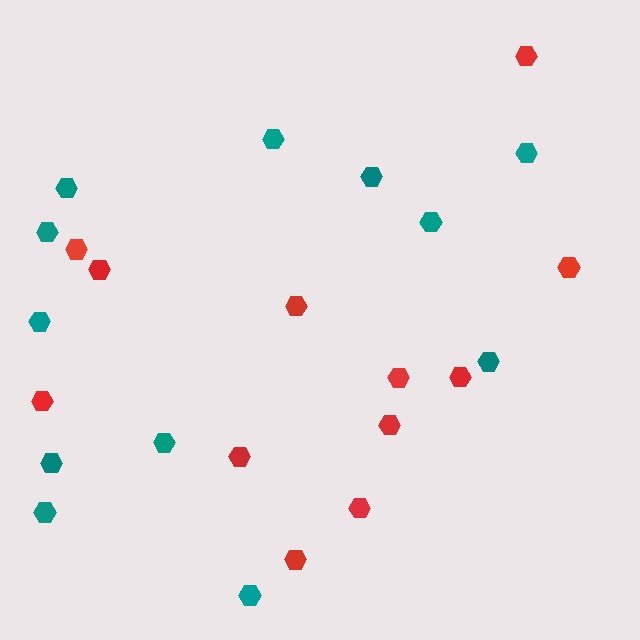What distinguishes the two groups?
There are 2 groups: one group of teal hexagons (12) and one group of red hexagons (12).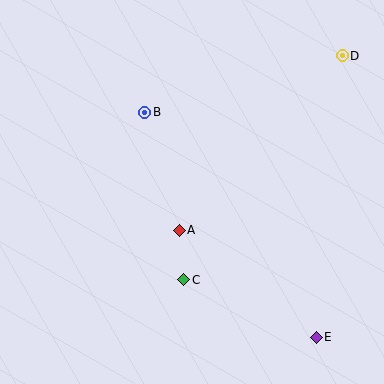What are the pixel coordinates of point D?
Point D is at (342, 56).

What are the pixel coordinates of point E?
Point E is at (316, 337).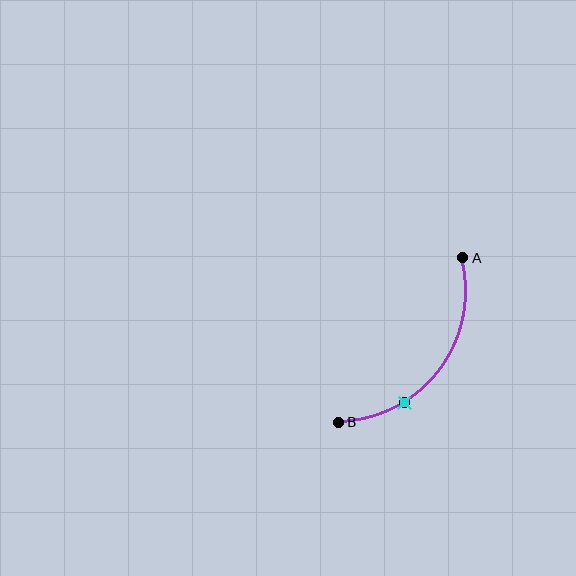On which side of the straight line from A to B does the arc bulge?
The arc bulges below and to the right of the straight line connecting A and B.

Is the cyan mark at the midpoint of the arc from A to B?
No. The cyan mark lies on the arc but is closer to endpoint B. The arc midpoint would be at the point on the curve equidistant along the arc from both A and B.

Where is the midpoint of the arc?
The arc midpoint is the point on the curve farthest from the straight line joining A and B. It sits below and to the right of that line.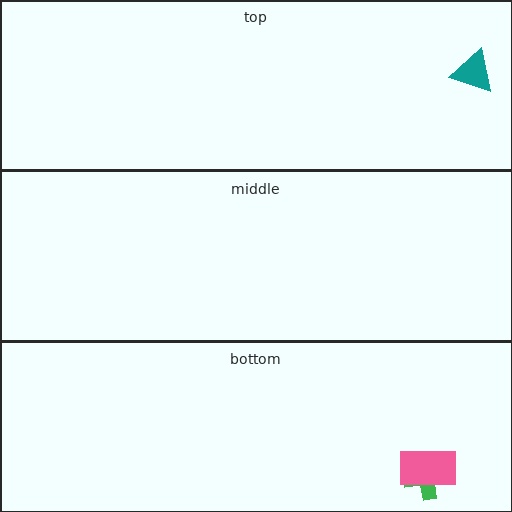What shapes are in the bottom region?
The green cross, the pink rectangle.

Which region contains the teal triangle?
The top region.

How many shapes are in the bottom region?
2.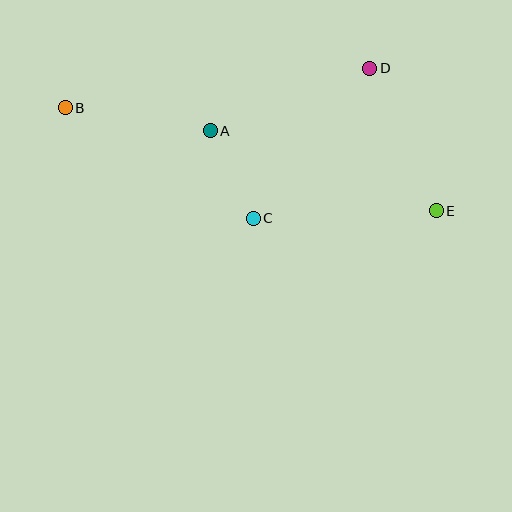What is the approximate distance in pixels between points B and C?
The distance between B and C is approximately 218 pixels.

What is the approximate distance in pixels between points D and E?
The distance between D and E is approximately 157 pixels.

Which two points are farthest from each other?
Points B and E are farthest from each other.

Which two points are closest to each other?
Points A and C are closest to each other.